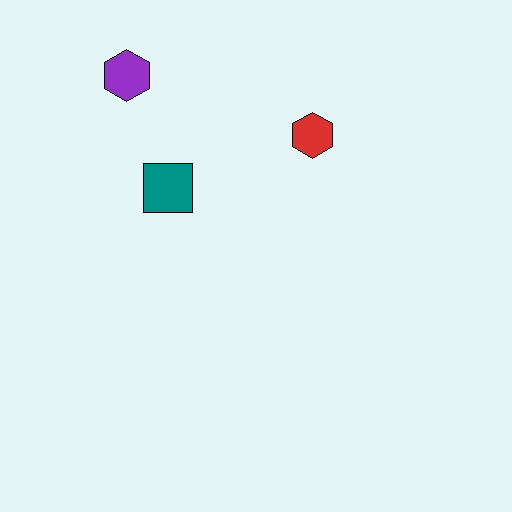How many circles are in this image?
There are no circles.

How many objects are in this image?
There are 3 objects.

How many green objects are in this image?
There are no green objects.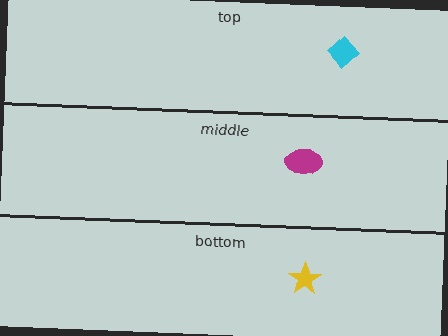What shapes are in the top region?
The cyan diamond.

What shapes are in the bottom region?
The yellow star.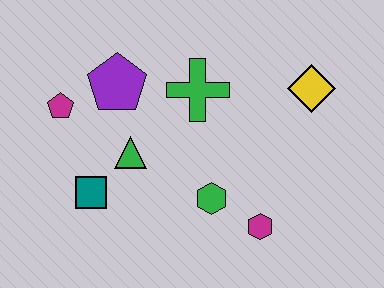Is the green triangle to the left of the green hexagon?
Yes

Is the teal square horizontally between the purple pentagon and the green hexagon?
No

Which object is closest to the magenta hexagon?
The green hexagon is closest to the magenta hexagon.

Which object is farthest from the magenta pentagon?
The yellow diamond is farthest from the magenta pentagon.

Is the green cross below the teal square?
No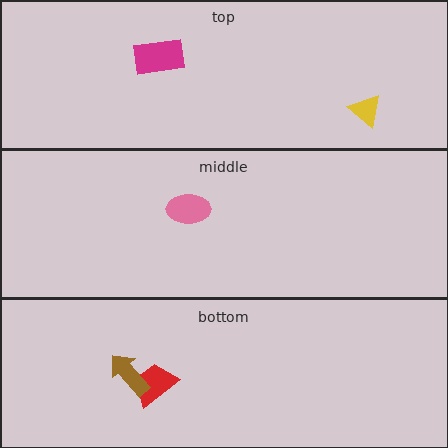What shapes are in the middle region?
The pink ellipse.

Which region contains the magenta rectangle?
The top region.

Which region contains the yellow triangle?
The top region.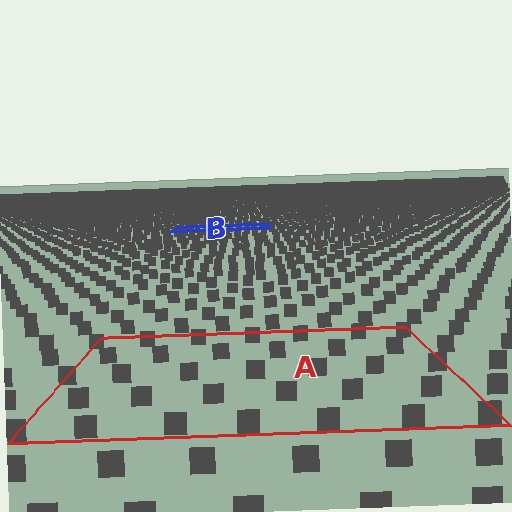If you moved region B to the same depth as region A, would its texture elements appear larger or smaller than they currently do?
They would appear larger. At a closer depth, the same texture elements are projected at a bigger on-screen size.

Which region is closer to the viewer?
Region A is closer. The texture elements there are larger and more spread out.